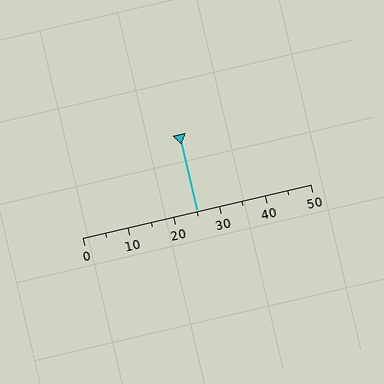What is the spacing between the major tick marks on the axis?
The major ticks are spaced 10 apart.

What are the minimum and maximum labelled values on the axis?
The axis runs from 0 to 50.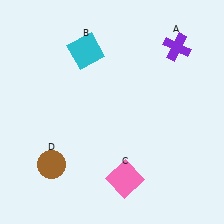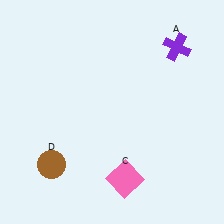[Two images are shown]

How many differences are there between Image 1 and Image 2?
There is 1 difference between the two images.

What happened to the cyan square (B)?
The cyan square (B) was removed in Image 2. It was in the top-left area of Image 1.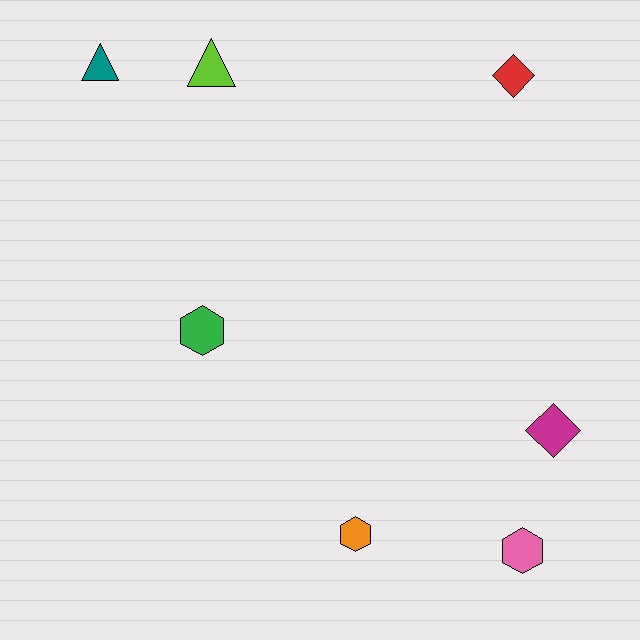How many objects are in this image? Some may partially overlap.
There are 7 objects.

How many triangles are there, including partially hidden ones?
There are 2 triangles.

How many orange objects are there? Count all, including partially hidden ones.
There is 1 orange object.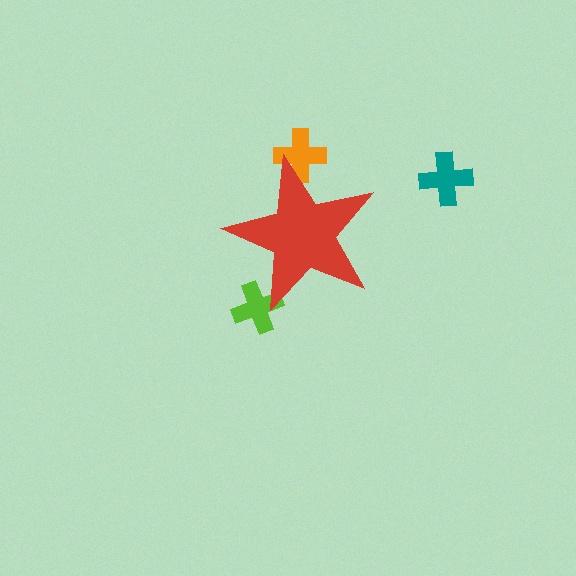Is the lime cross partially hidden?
Yes, the lime cross is partially hidden behind the red star.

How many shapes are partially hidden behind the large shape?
2 shapes are partially hidden.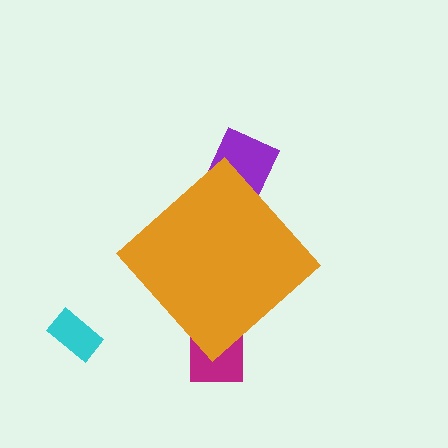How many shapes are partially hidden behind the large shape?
2 shapes are partially hidden.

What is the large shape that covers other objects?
An orange diamond.